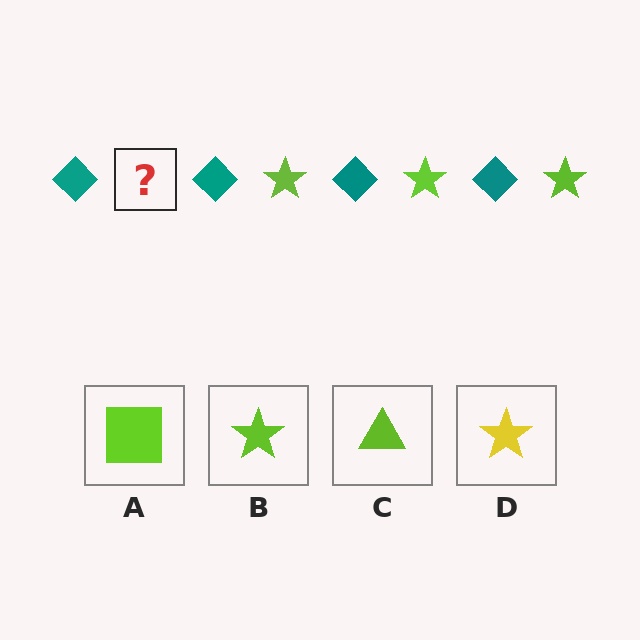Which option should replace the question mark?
Option B.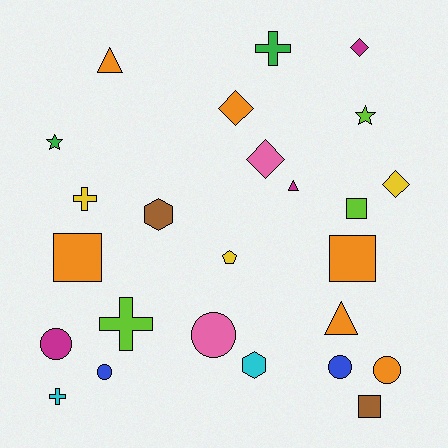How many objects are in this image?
There are 25 objects.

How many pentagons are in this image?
There is 1 pentagon.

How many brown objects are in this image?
There are 2 brown objects.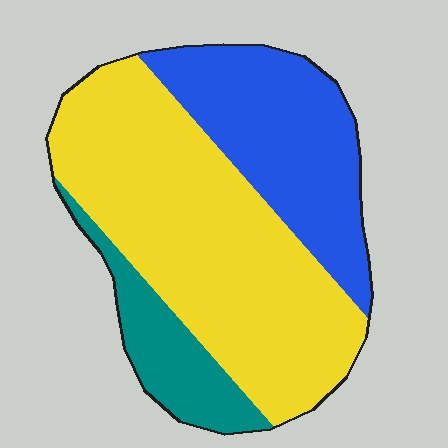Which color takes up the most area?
Yellow, at roughly 55%.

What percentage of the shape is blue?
Blue covers about 30% of the shape.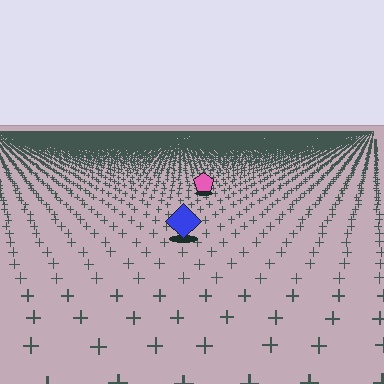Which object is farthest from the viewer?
The pink pentagon is farthest from the viewer. It appears smaller and the ground texture around it is denser.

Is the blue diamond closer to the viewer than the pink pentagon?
Yes. The blue diamond is closer — you can tell from the texture gradient: the ground texture is coarser near it.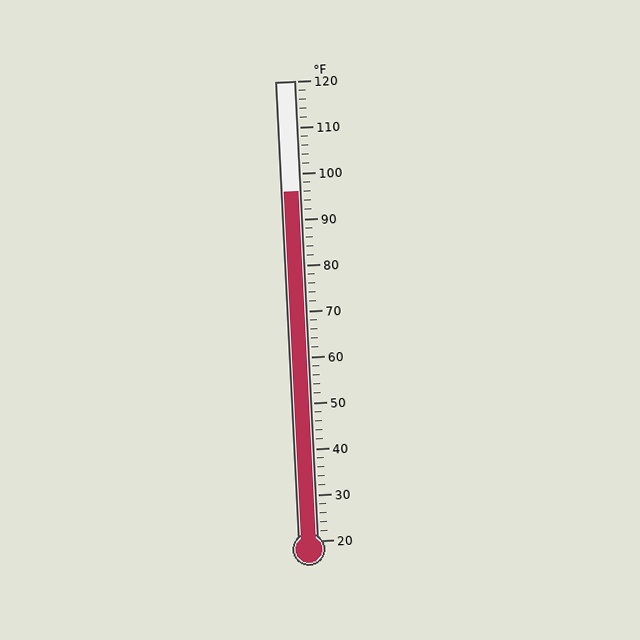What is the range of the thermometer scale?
The thermometer scale ranges from 20°F to 120°F.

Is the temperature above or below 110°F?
The temperature is below 110°F.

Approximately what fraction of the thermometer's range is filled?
The thermometer is filled to approximately 75% of its range.